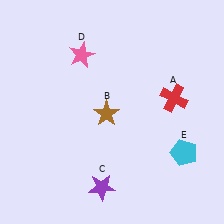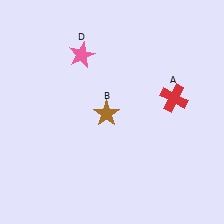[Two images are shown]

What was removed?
The cyan pentagon (E), the purple star (C) were removed in Image 2.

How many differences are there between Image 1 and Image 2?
There are 2 differences between the two images.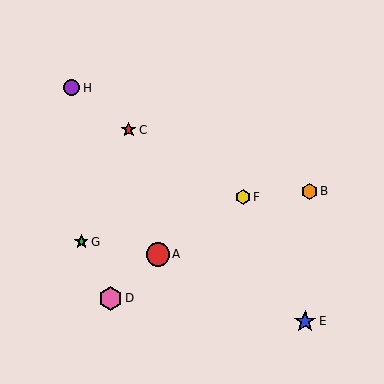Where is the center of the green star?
The center of the green star is at (81, 242).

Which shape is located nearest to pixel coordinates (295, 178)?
The orange hexagon (labeled B) at (309, 191) is nearest to that location.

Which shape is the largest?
The pink hexagon (labeled D) is the largest.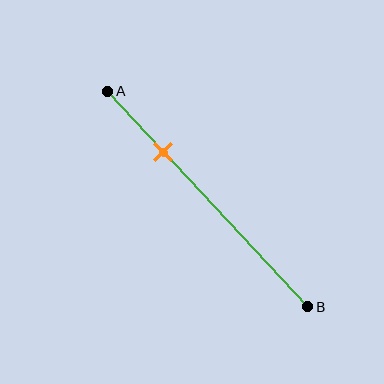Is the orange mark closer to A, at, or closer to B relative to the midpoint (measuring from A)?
The orange mark is closer to point A than the midpoint of segment AB.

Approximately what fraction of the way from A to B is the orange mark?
The orange mark is approximately 30% of the way from A to B.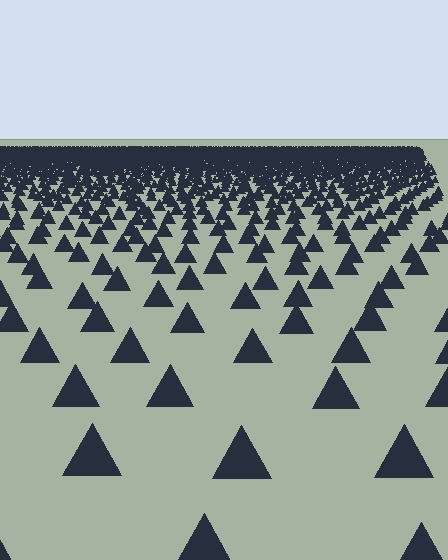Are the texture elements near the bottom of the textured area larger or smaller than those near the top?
Larger. Near the bottom, elements are closer to the viewer and appear at a bigger on-screen size.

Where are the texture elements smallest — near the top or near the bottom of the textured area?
Near the top.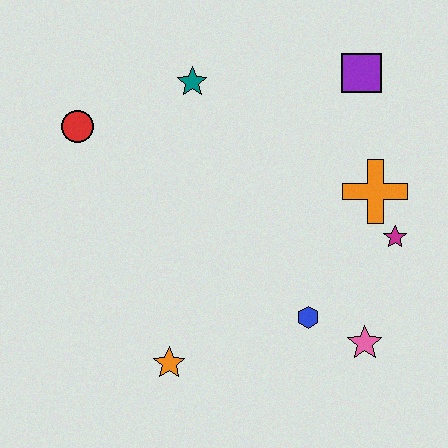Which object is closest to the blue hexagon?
The pink star is closest to the blue hexagon.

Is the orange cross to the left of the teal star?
No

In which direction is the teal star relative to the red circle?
The teal star is to the right of the red circle.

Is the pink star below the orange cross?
Yes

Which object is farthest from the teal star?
The pink star is farthest from the teal star.